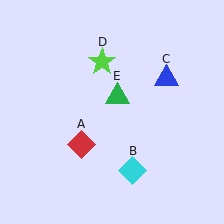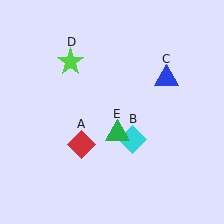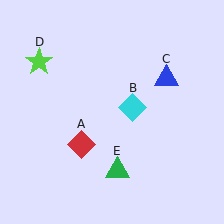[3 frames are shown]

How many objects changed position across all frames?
3 objects changed position: cyan diamond (object B), lime star (object D), green triangle (object E).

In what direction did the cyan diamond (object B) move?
The cyan diamond (object B) moved up.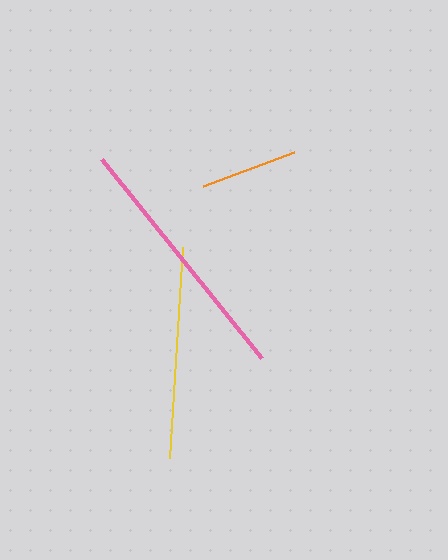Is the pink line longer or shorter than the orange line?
The pink line is longer than the orange line.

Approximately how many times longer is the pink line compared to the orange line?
The pink line is approximately 2.6 times the length of the orange line.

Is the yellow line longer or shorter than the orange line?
The yellow line is longer than the orange line.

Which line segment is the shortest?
The orange line is the shortest at approximately 97 pixels.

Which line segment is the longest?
The pink line is the longest at approximately 256 pixels.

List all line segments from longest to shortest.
From longest to shortest: pink, yellow, orange.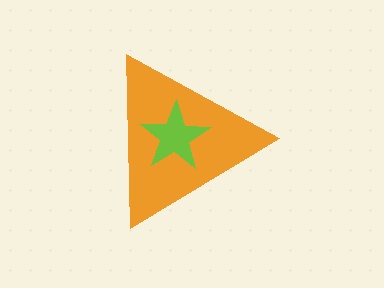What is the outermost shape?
The orange triangle.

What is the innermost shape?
The lime star.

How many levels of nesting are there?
2.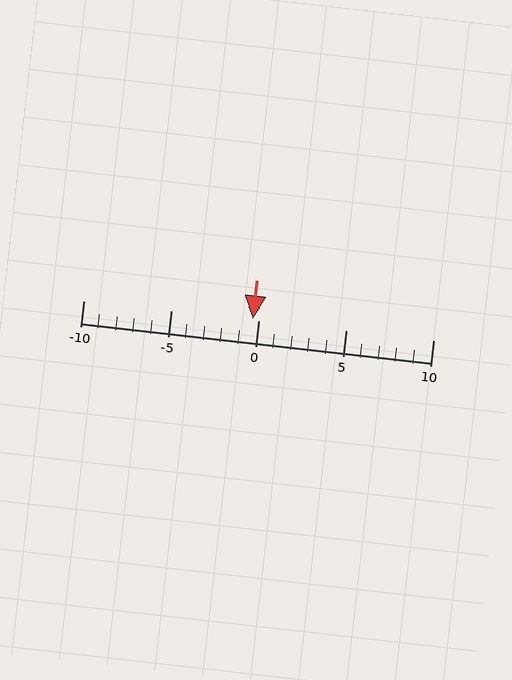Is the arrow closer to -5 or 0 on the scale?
The arrow is closer to 0.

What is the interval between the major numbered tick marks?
The major tick marks are spaced 5 units apart.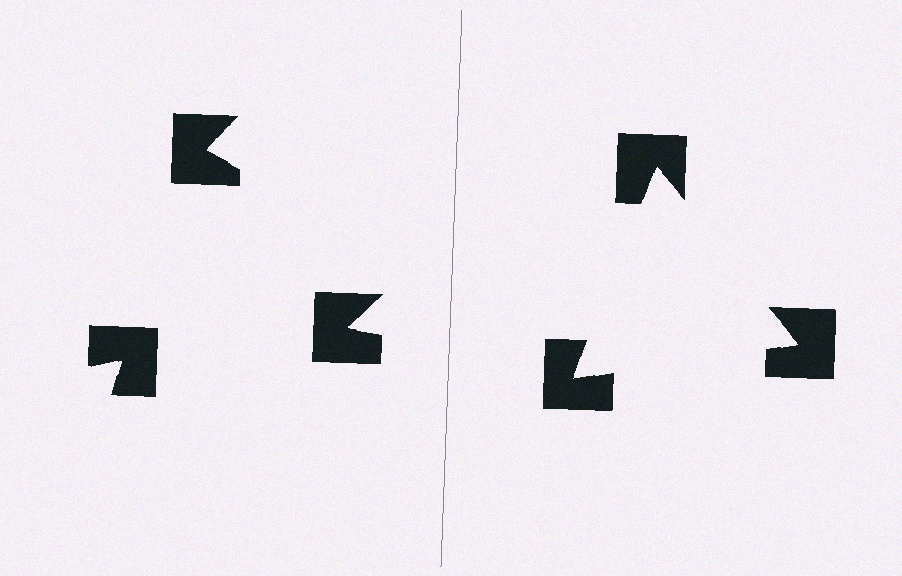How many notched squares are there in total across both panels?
6 — 3 on each side.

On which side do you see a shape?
An illusory triangle appears on the right side. On the left side the wedge cuts are rotated, so no coherent shape forms.